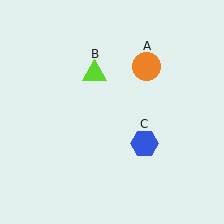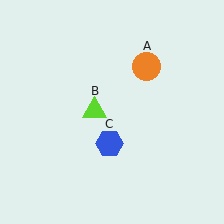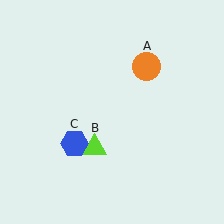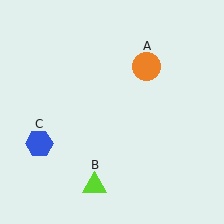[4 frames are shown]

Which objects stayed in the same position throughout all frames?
Orange circle (object A) remained stationary.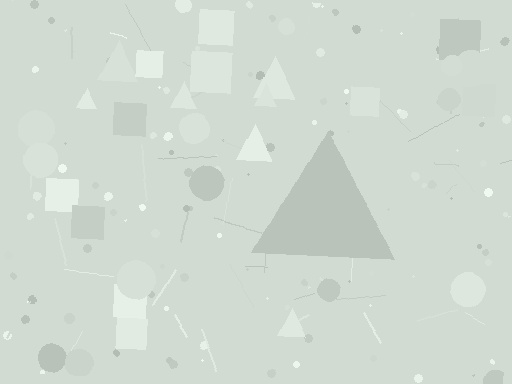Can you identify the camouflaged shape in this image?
The camouflaged shape is a triangle.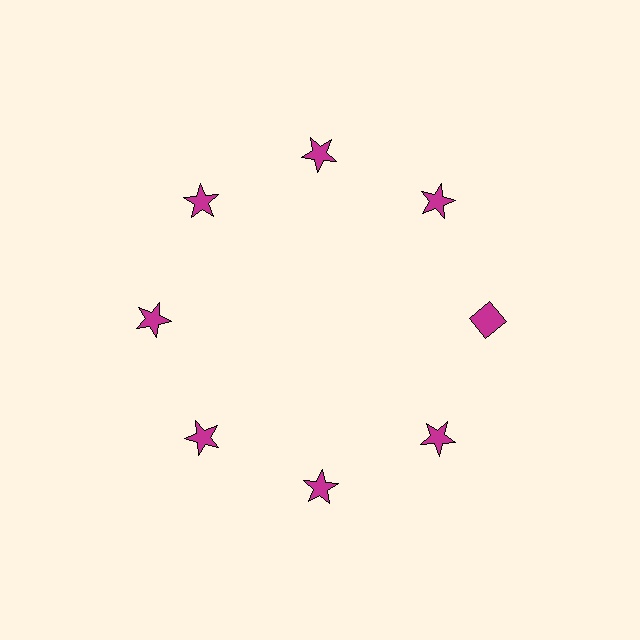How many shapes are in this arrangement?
There are 8 shapes arranged in a ring pattern.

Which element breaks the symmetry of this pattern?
The magenta diamond at roughly the 3 o'clock position breaks the symmetry. All other shapes are magenta stars.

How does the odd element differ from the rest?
It has a different shape: diamond instead of star.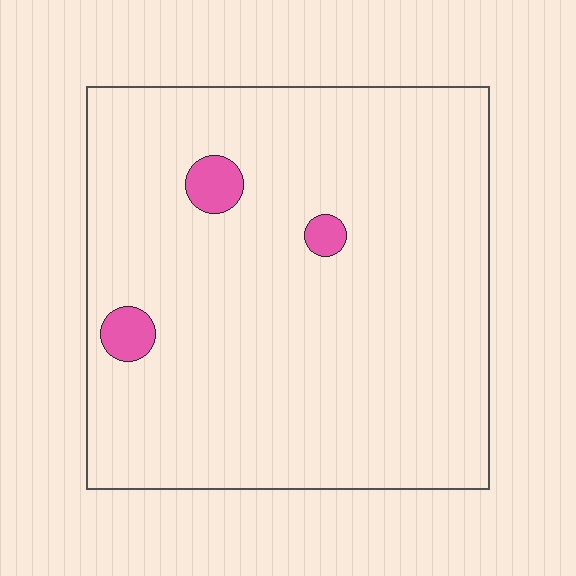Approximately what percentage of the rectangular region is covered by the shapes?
Approximately 5%.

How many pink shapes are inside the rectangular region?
3.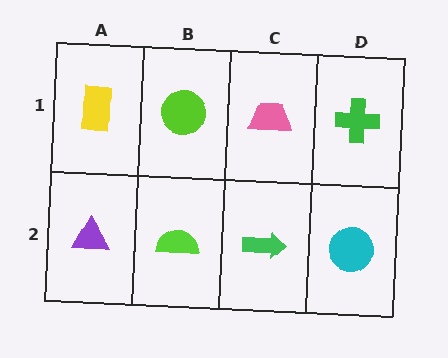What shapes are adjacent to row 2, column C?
A pink trapezoid (row 1, column C), a lime semicircle (row 2, column B), a cyan circle (row 2, column D).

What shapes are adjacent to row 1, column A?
A purple triangle (row 2, column A), a lime circle (row 1, column B).